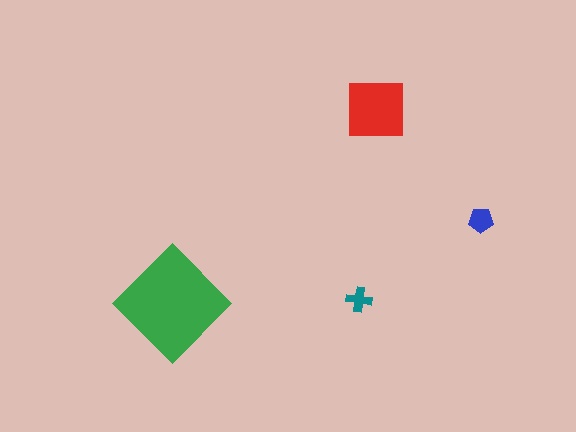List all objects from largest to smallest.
The green diamond, the red square, the blue pentagon, the teal cross.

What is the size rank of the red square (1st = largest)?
2nd.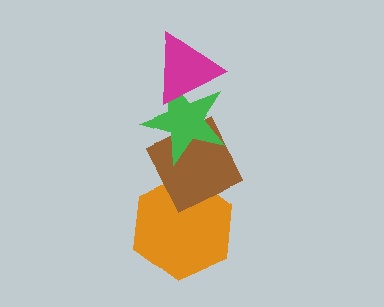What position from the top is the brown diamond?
The brown diamond is 3rd from the top.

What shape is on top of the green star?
The magenta triangle is on top of the green star.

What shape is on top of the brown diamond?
The green star is on top of the brown diamond.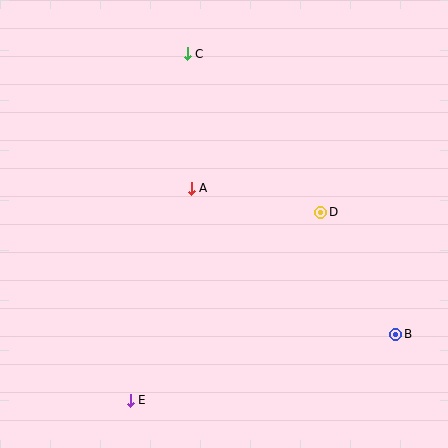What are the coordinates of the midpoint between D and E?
The midpoint between D and E is at (226, 306).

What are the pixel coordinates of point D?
Point D is at (321, 212).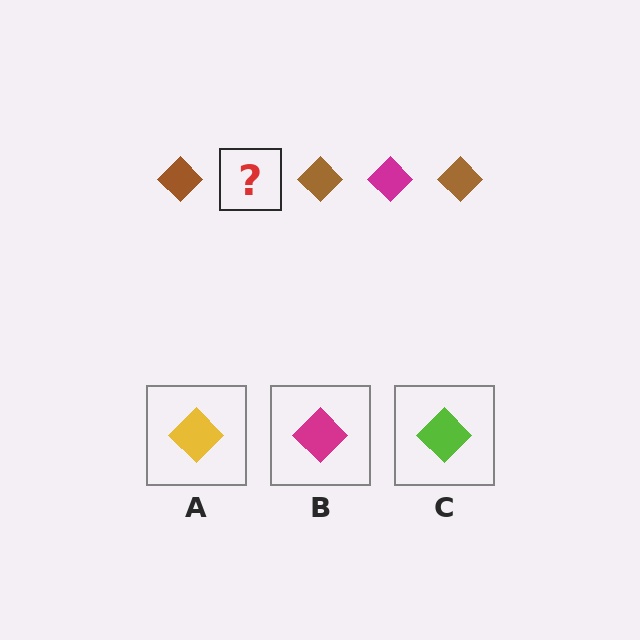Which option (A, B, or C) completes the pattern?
B.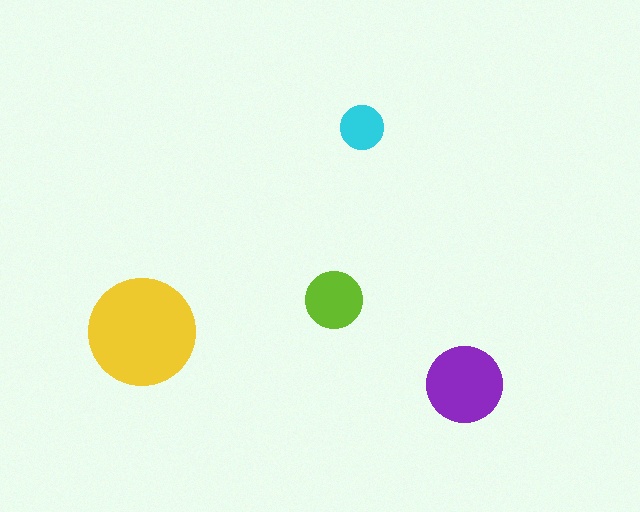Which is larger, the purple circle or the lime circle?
The purple one.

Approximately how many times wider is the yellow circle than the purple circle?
About 1.5 times wider.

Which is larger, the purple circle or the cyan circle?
The purple one.